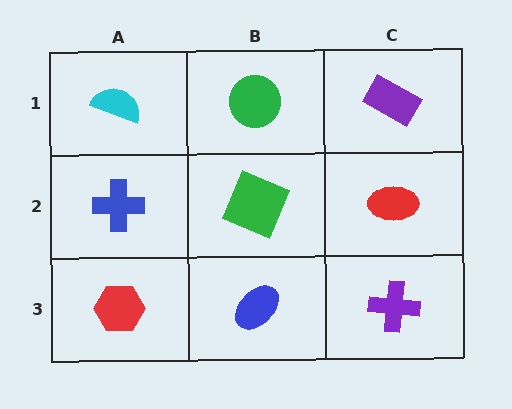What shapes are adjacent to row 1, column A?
A blue cross (row 2, column A), a green circle (row 1, column B).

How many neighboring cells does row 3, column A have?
2.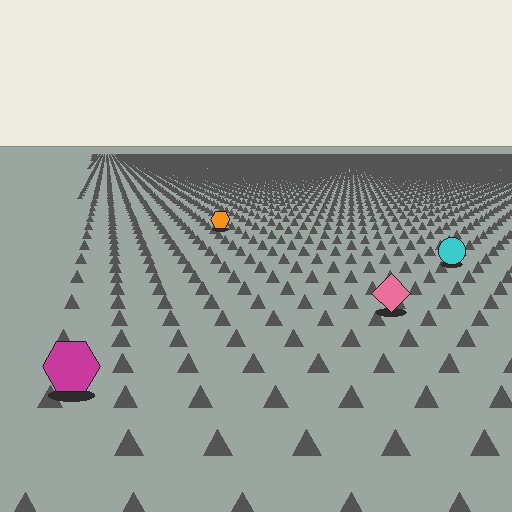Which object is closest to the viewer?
The magenta hexagon is closest. The texture marks near it are larger and more spread out.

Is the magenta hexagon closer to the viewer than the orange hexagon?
Yes. The magenta hexagon is closer — you can tell from the texture gradient: the ground texture is coarser near it.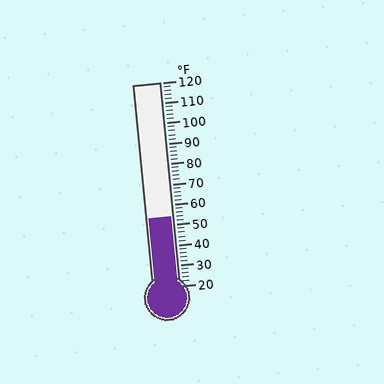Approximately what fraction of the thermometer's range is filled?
The thermometer is filled to approximately 35% of its range.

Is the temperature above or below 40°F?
The temperature is above 40°F.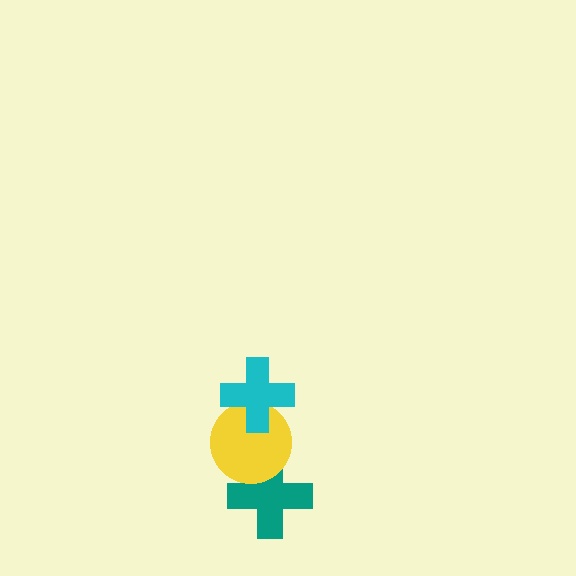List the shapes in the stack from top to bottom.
From top to bottom: the cyan cross, the yellow circle, the teal cross.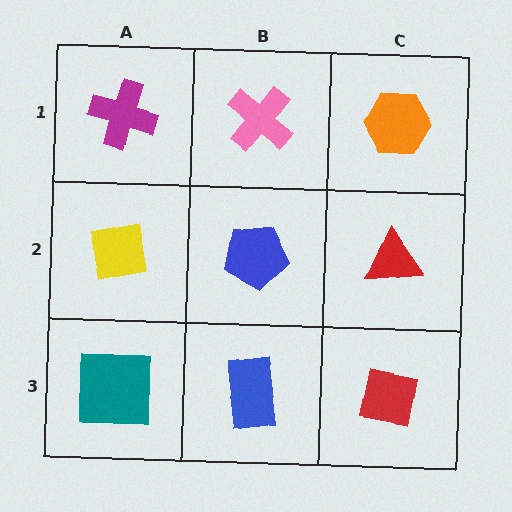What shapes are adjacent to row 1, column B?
A blue pentagon (row 2, column B), a magenta cross (row 1, column A), an orange hexagon (row 1, column C).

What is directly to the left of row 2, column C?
A blue pentagon.